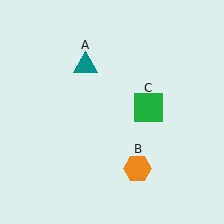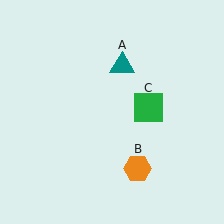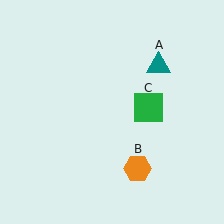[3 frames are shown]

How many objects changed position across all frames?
1 object changed position: teal triangle (object A).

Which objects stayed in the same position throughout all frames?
Orange hexagon (object B) and green square (object C) remained stationary.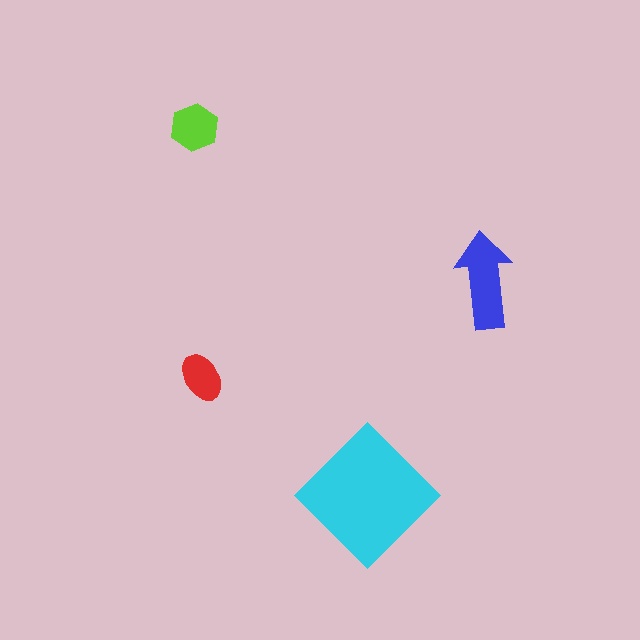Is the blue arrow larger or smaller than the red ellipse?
Larger.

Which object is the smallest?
The red ellipse.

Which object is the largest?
The cyan diamond.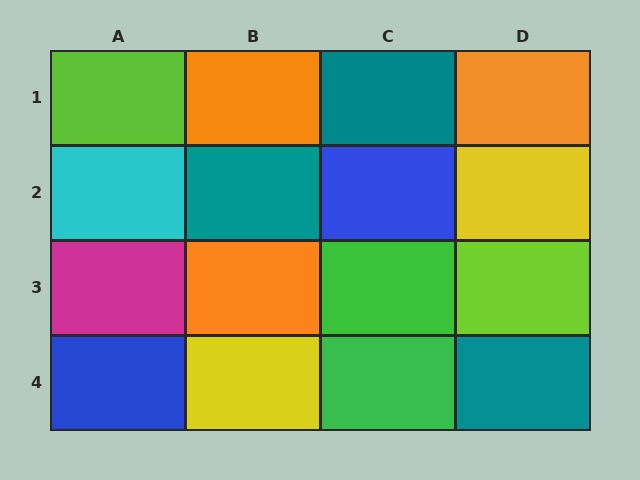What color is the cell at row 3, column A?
Magenta.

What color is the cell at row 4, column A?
Blue.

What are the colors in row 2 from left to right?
Cyan, teal, blue, yellow.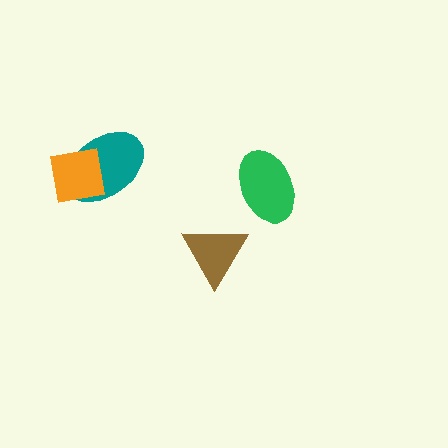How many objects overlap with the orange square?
1 object overlaps with the orange square.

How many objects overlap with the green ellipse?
0 objects overlap with the green ellipse.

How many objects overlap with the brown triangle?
0 objects overlap with the brown triangle.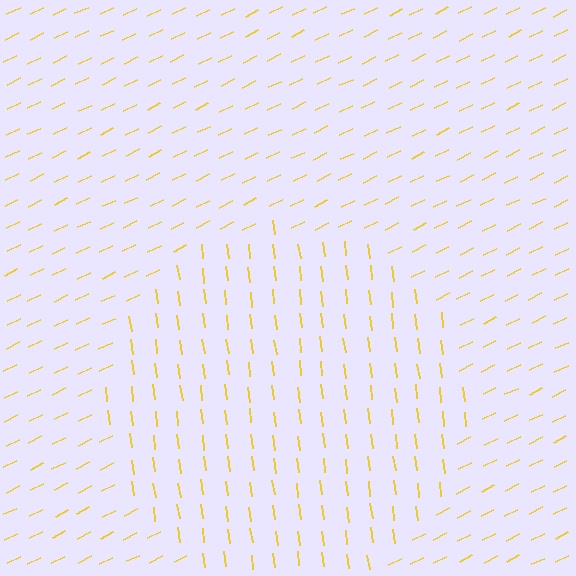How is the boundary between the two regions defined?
The boundary is defined purely by a change in line orientation (approximately 71 degrees difference). All lines are the same color and thickness.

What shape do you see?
I see a circle.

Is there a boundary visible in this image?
Yes, there is a texture boundary formed by a change in line orientation.